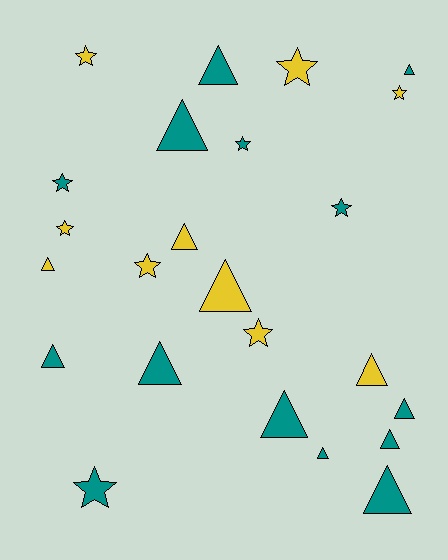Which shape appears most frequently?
Triangle, with 14 objects.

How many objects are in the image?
There are 24 objects.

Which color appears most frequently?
Teal, with 14 objects.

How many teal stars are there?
There are 4 teal stars.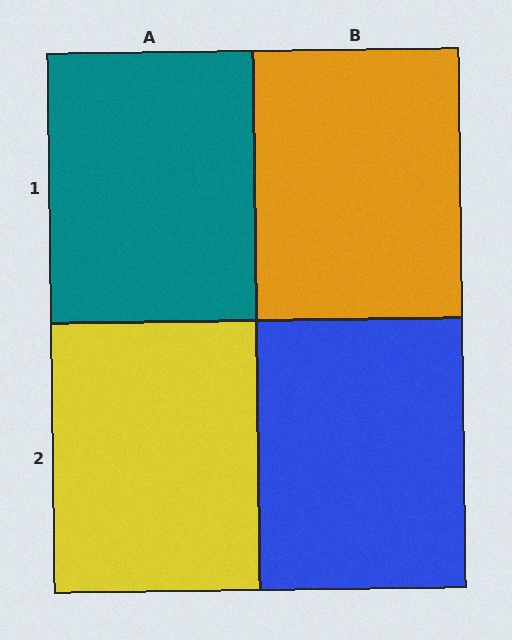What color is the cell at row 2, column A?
Yellow.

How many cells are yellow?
1 cell is yellow.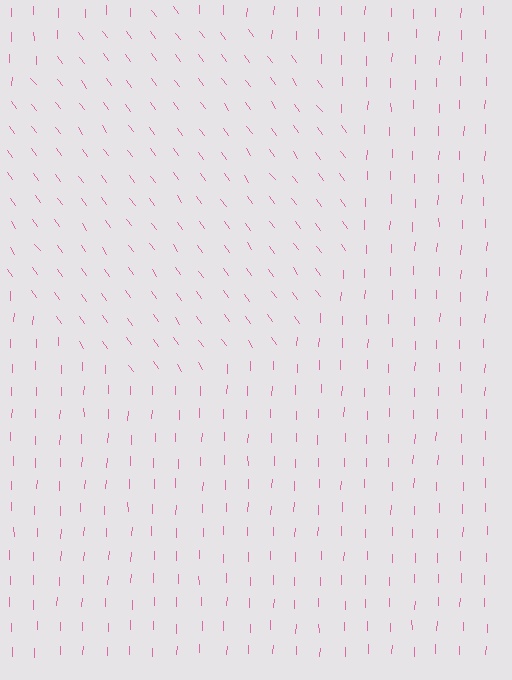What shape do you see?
I see a circle.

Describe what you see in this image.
The image is filled with small pink line segments. A circle region in the image has lines oriented differently from the surrounding lines, creating a visible texture boundary.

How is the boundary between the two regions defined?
The boundary is defined purely by a change in line orientation (approximately 37 degrees difference). All lines are the same color and thickness.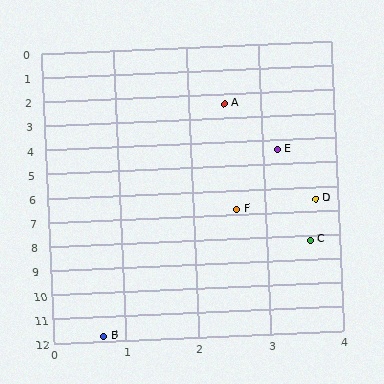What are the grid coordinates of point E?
Point E is at approximately (3.2, 4.4).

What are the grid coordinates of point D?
Point D is at approximately (3.7, 6.5).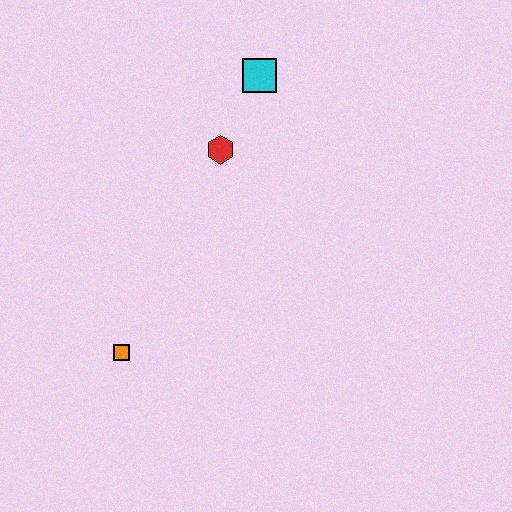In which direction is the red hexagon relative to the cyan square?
The red hexagon is below the cyan square.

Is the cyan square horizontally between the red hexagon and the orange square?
No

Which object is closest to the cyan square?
The red hexagon is closest to the cyan square.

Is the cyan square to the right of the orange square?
Yes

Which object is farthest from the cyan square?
The orange square is farthest from the cyan square.